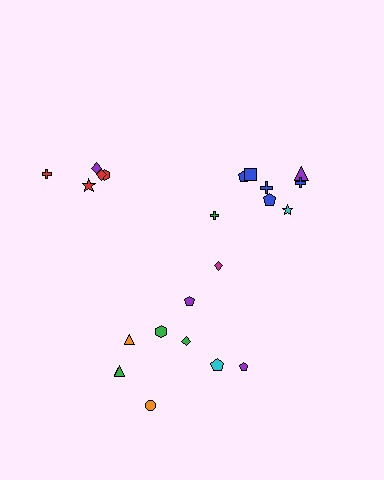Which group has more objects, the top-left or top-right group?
The top-right group.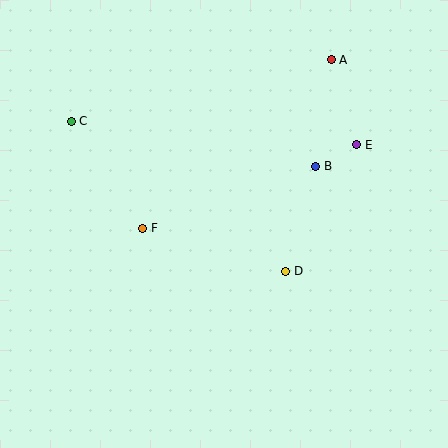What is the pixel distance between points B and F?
The distance between B and F is 184 pixels.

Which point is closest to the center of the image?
Point D at (286, 271) is closest to the center.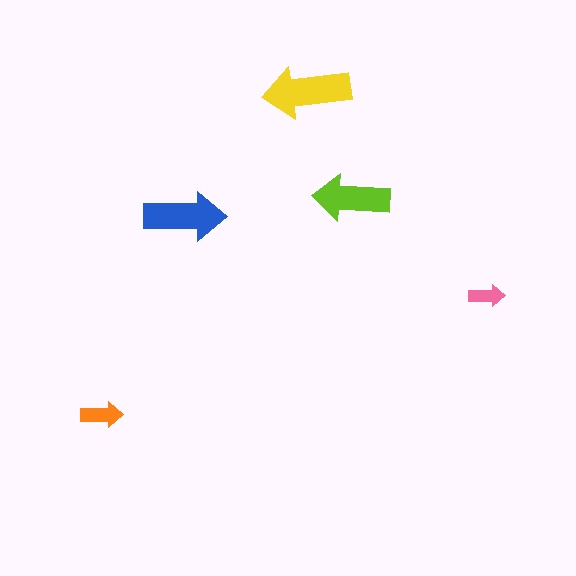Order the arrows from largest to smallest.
the yellow one, the blue one, the lime one, the orange one, the pink one.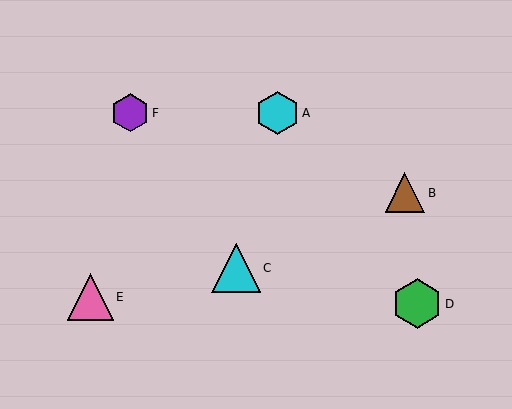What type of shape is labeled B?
Shape B is a brown triangle.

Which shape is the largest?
The green hexagon (labeled D) is the largest.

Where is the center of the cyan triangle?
The center of the cyan triangle is at (236, 268).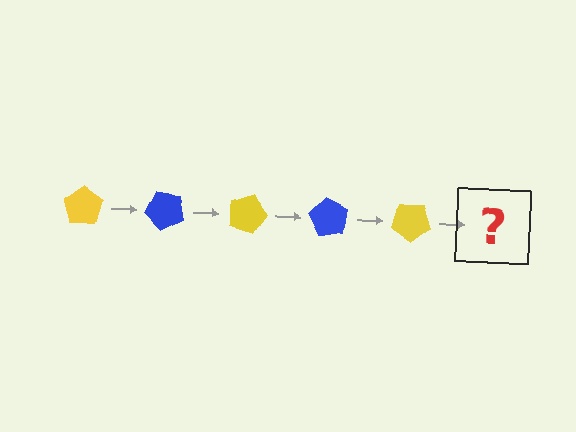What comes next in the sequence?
The next element should be a blue pentagon, rotated 225 degrees from the start.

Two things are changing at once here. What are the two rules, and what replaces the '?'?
The two rules are that it rotates 45 degrees each step and the color cycles through yellow and blue. The '?' should be a blue pentagon, rotated 225 degrees from the start.